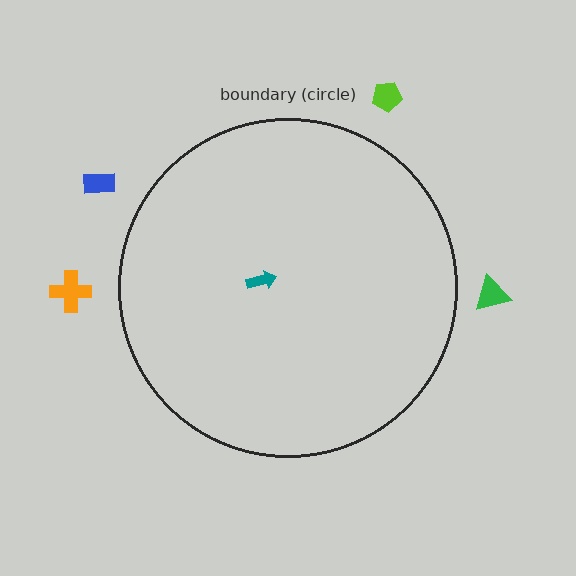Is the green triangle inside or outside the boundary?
Outside.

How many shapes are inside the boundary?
1 inside, 4 outside.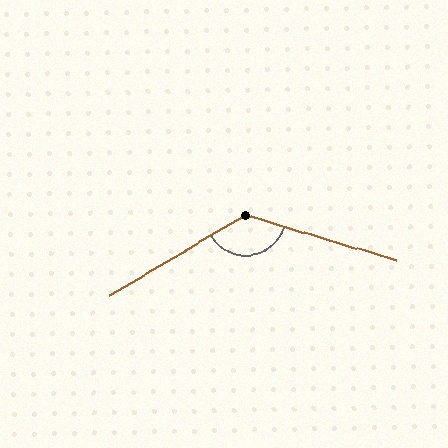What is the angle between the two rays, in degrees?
Approximately 133 degrees.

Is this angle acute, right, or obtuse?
It is obtuse.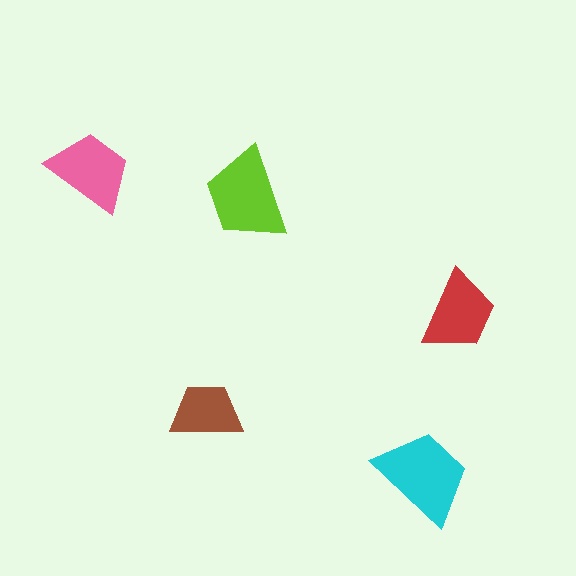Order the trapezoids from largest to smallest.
the cyan one, the lime one, the pink one, the red one, the brown one.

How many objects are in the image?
There are 5 objects in the image.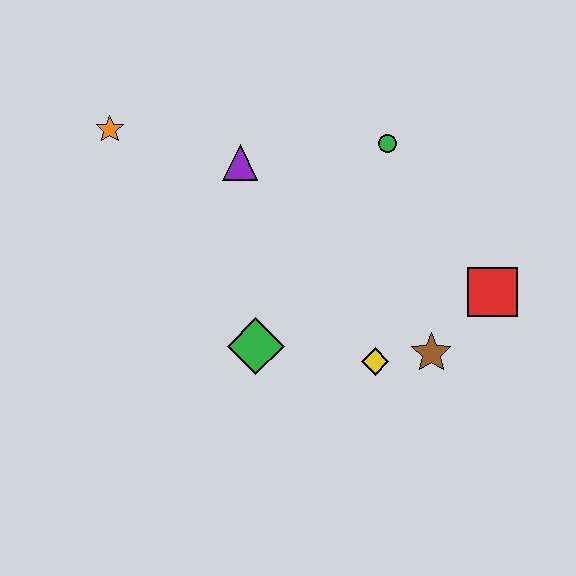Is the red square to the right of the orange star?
Yes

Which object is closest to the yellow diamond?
The brown star is closest to the yellow diamond.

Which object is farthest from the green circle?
The orange star is farthest from the green circle.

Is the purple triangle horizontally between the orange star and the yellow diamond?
Yes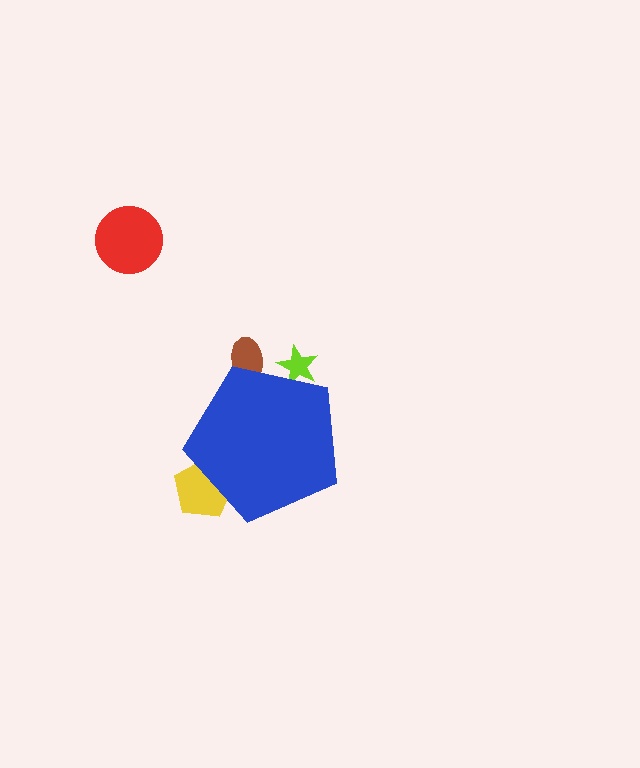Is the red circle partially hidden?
No, the red circle is fully visible.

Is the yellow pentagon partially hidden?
Yes, the yellow pentagon is partially hidden behind the blue pentagon.